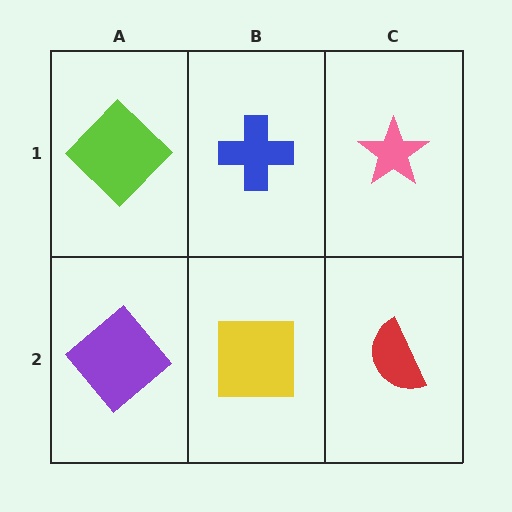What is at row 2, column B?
A yellow square.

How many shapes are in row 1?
3 shapes.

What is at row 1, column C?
A pink star.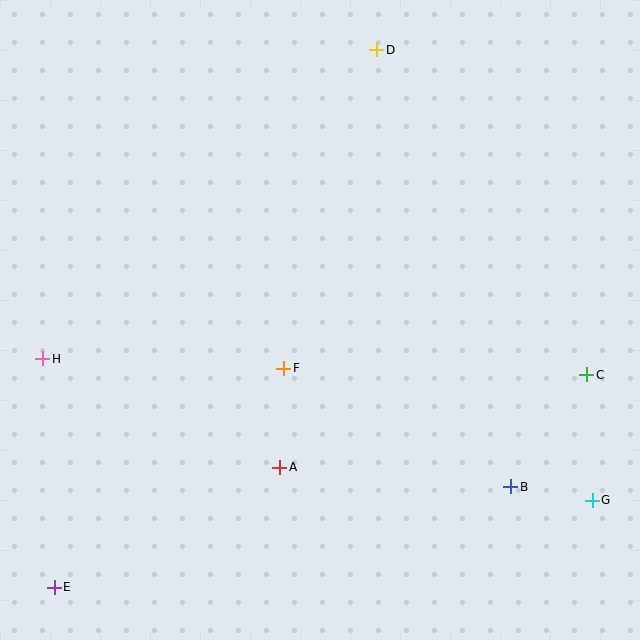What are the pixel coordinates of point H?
Point H is at (43, 359).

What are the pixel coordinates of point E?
Point E is at (54, 587).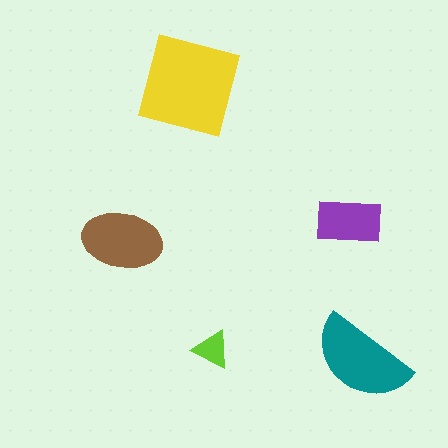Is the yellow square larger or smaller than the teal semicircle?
Larger.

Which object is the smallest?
The lime triangle.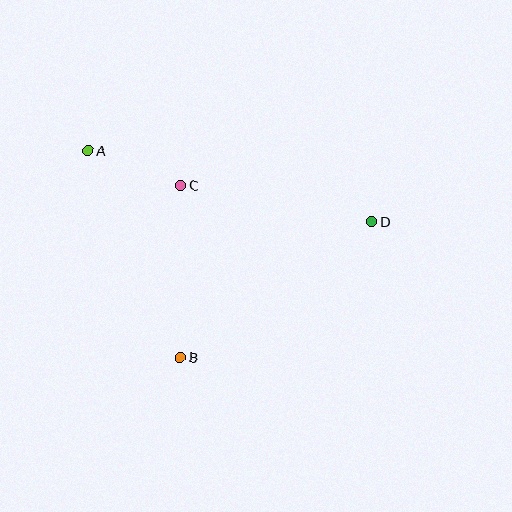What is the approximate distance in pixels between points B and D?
The distance between B and D is approximately 234 pixels.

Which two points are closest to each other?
Points A and C are closest to each other.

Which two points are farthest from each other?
Points A and D are farthest from each other.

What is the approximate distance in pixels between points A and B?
The distance between A and B is approximately 227 pixels.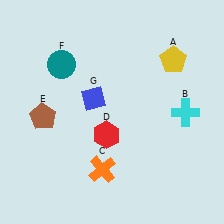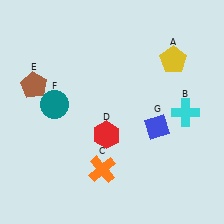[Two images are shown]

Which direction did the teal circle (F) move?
The teal circle (F) moved down.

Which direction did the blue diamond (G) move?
The blue diamond (G) moved right.